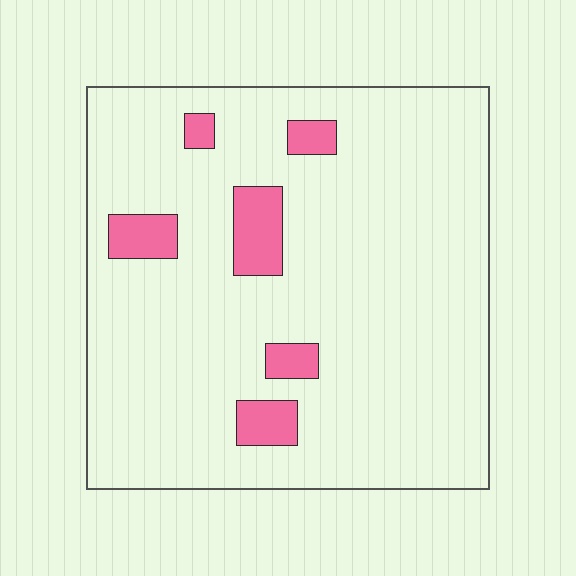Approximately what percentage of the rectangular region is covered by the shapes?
Approximately 10%.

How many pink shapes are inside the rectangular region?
6.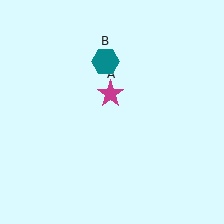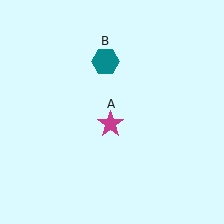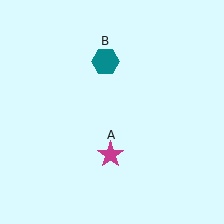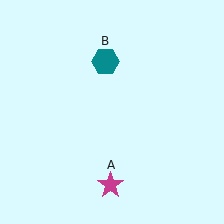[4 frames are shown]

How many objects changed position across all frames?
1 object changed position: magenta star (object A).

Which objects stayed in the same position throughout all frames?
Teal hexagon (object B) remained stationary.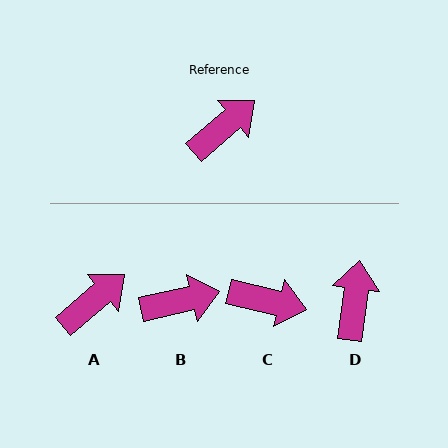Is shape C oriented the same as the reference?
No, it is off by about 53 degrees.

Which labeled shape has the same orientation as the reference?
A.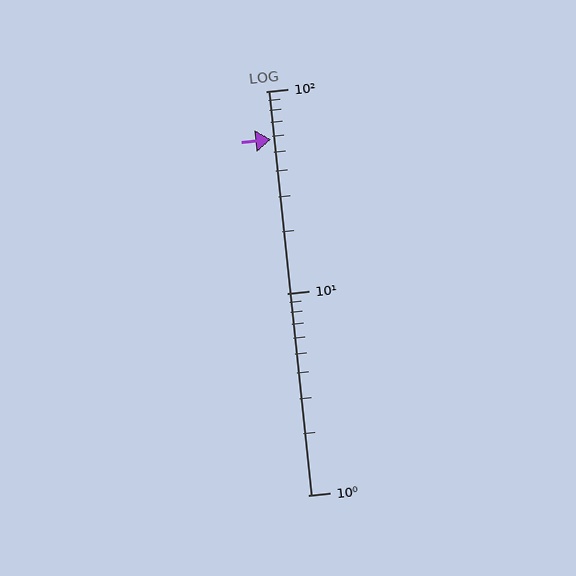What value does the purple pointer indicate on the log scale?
The pointer indicates approximately 58.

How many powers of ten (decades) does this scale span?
The scale spans 2 decades, from 1 to 100.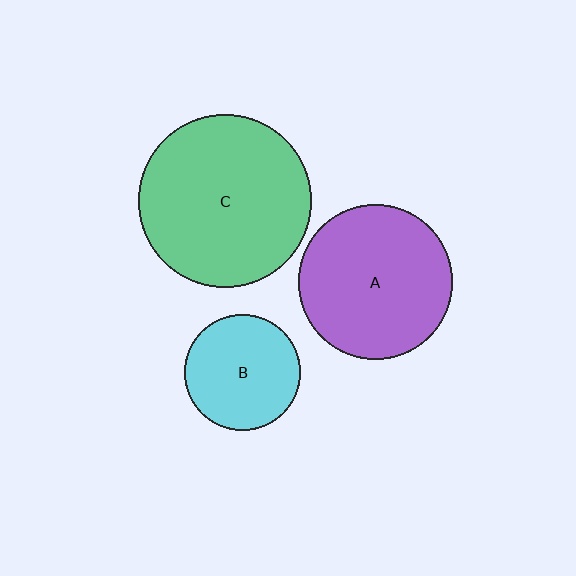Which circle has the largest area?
Circle C (green).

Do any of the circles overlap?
No, none of the circles overlap.